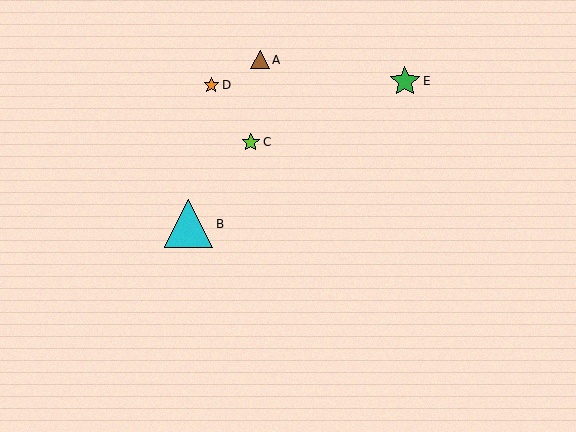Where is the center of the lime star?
The center of the lime star is at (251, 142).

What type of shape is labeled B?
Shape B is a cyan triangle.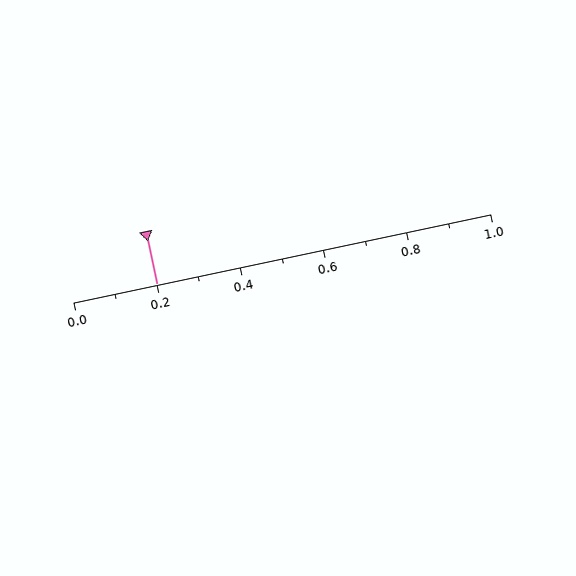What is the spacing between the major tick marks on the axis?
The major ticks are spaced 0.2 apart.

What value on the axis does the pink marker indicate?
The marker indicates approximately 0.2.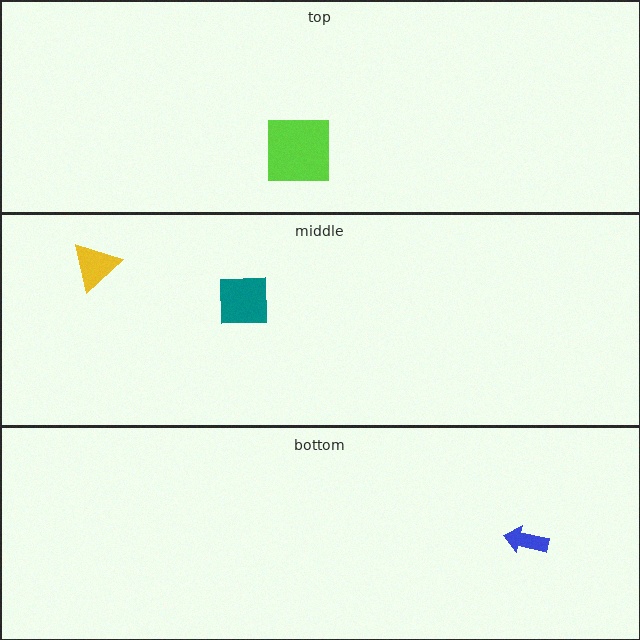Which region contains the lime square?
The top region.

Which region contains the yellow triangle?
The middle region.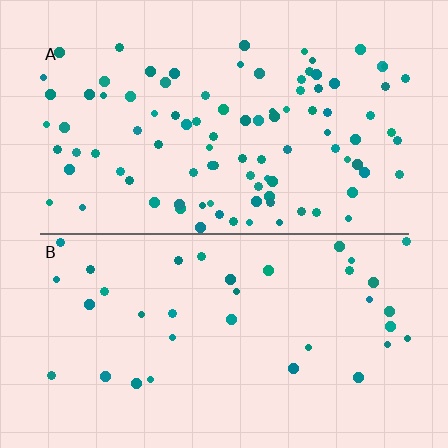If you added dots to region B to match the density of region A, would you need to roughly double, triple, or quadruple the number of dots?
Approximately triple.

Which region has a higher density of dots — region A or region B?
A (the top).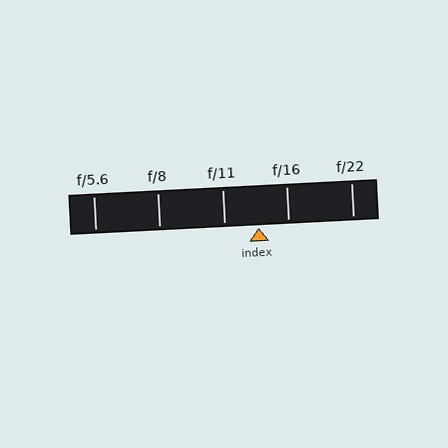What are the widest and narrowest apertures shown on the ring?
The widest aperture shown is f/5.6 and the narrowest is f/22.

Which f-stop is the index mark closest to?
The index mark is closest to f/16.